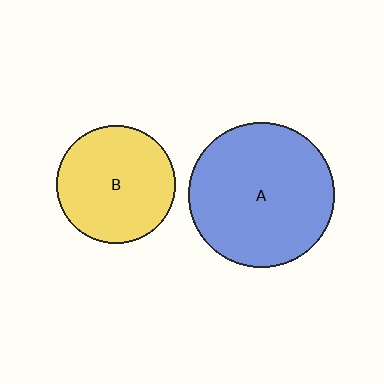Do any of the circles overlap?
No, none of the circles overlap.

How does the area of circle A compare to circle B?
Approximately 1.5 times.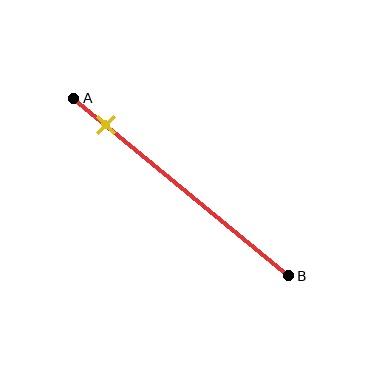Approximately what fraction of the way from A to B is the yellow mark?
The yellow mark is approximately 15% of the way from A to B.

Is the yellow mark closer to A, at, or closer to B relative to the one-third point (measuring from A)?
The yellow mark is closer to point A than the one-third point of segment AB.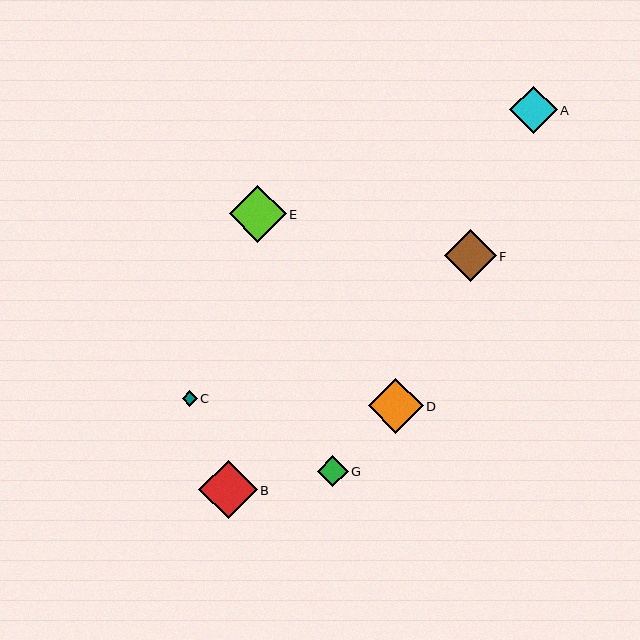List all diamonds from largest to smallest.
From largest to smallest: B, E, D, F, A, G, C.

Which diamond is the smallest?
Diamond C is the smallest with a size of approximately 15 pixels.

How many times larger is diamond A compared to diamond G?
Diamond A is approximately 1.5 times the size of diamond G.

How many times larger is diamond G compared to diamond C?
Diamond G is approximately 2.0 times the size of diamond C.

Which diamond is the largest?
Diamond B is the largest with a size of approximately 58 pixels.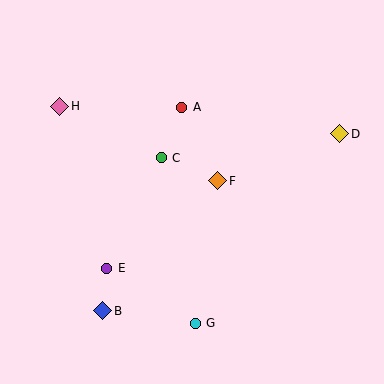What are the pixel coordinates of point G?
Point G is at (195, 323).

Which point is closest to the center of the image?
Point F at (218, 181) is closest to the center.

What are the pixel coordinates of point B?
Point B is at (103, 311).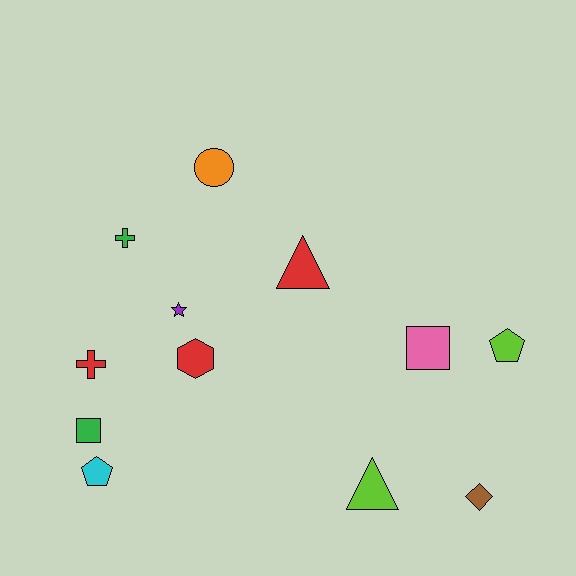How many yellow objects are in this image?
There are no yellow objects.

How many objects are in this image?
There are 12 objects.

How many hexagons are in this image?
There is 1 hexagon.